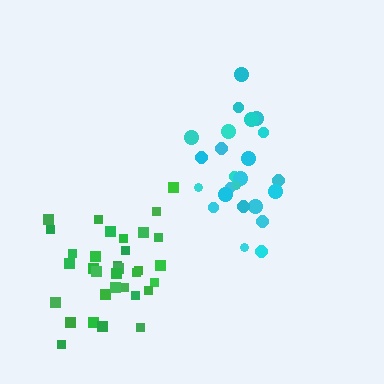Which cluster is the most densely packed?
Green.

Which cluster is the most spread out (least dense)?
Cyan.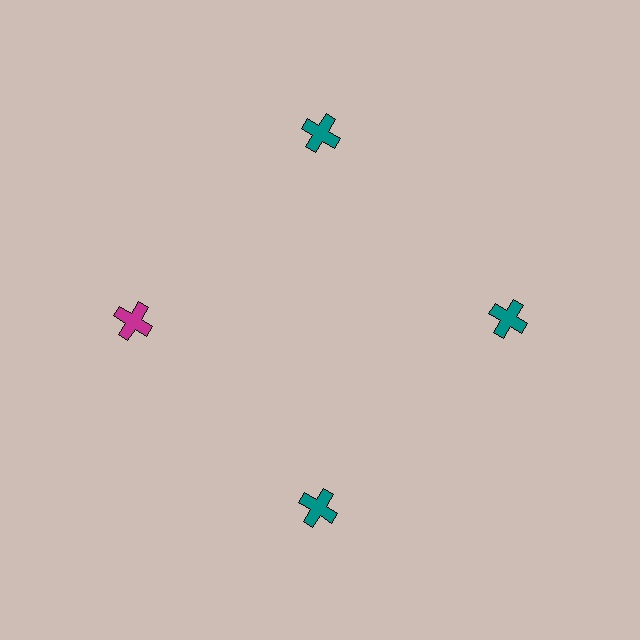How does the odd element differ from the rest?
It has a different color: magenta instead of teal.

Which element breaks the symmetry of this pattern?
The magenta cross at roughly the 9 o'clock position breaks the symmetry. All other shapes are teal crosses.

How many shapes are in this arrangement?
There are 4 shapes arranged in a ring pattern.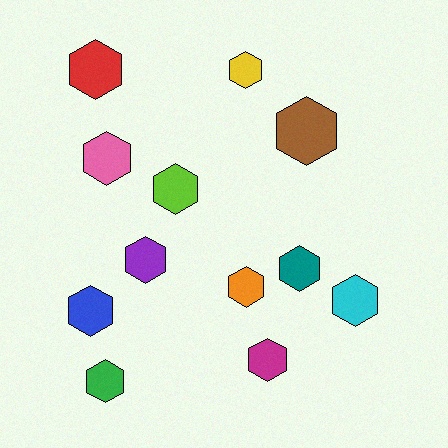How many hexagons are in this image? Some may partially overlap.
There are 12 hexagons.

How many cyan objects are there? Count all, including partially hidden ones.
There is 1 cyan object.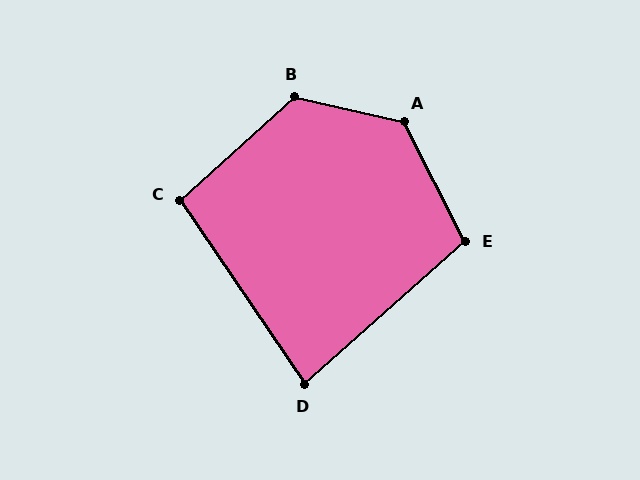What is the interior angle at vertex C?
Approximately 98 degrees (obtuse).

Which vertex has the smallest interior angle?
D, at approximately 83 degrees.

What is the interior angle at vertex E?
Approximately 105 degrees (obtuse).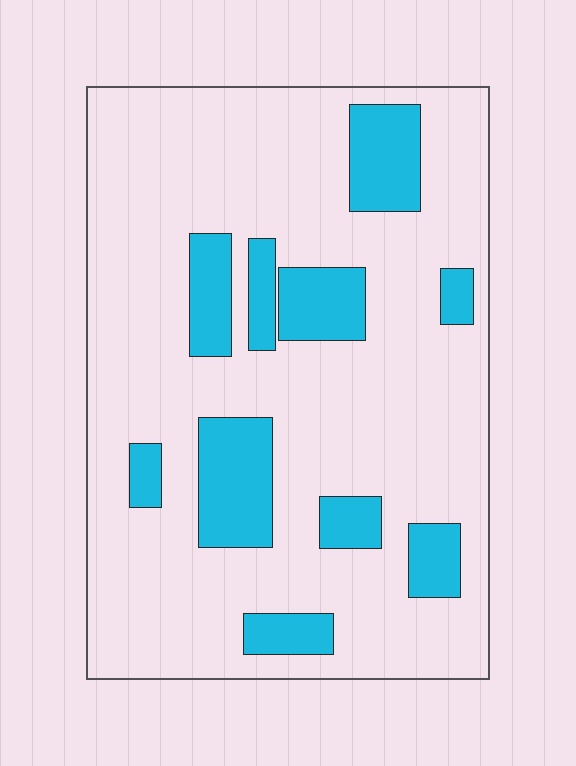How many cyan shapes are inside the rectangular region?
10.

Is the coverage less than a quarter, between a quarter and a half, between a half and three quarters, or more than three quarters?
Less than a quarter.